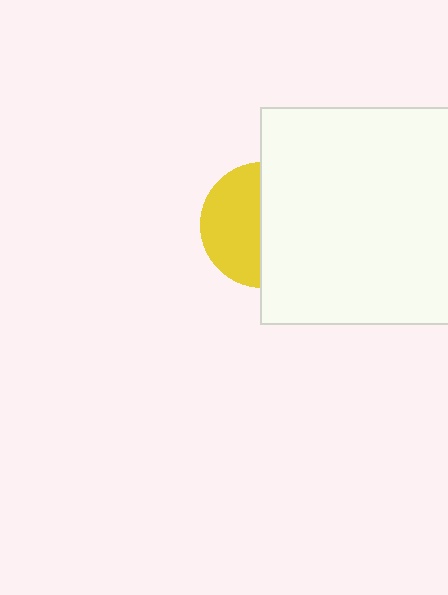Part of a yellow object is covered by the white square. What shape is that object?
It is a circle.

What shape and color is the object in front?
The object in front is a white square.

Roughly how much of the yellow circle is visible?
About half of it is visible (roughly 46%).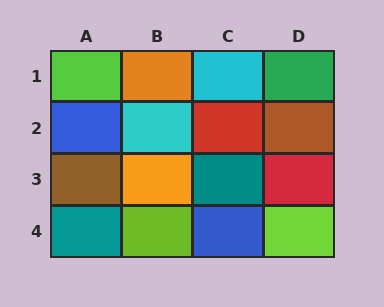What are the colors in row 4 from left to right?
Teal, lime, blue, lime.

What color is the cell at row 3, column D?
Red.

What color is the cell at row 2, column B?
Cyan.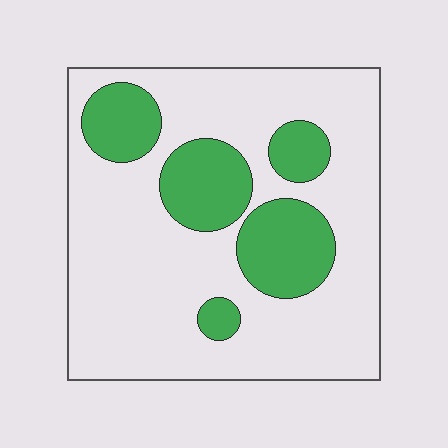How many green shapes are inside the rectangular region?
5.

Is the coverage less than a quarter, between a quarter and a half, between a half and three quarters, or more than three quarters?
Less than a quarter.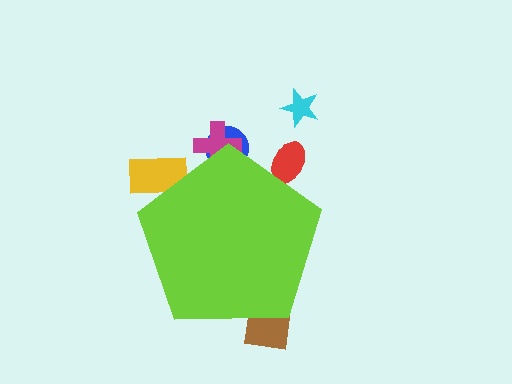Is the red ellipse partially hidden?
Yes, the red ellipse is partially hidden behind the lime pentagon.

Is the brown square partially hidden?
Yes, the brown square is partially hidden behind the lime pentagon.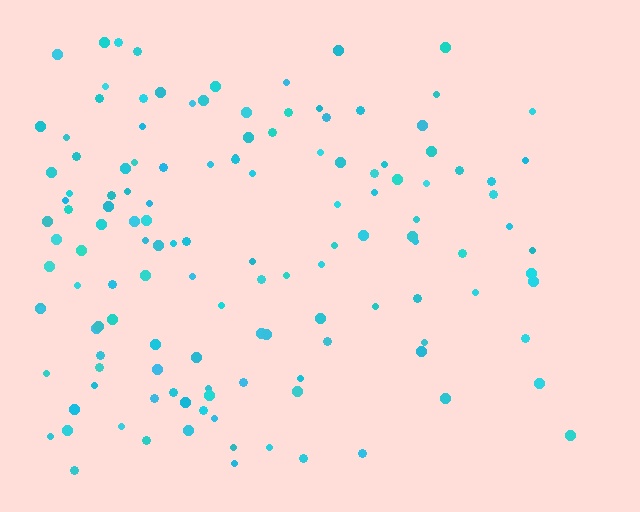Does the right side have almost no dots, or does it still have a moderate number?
Still a moderate number, just noticeably fewer than the left.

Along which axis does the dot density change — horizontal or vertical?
Horizontal.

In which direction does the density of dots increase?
From right to left, with the left side densest.